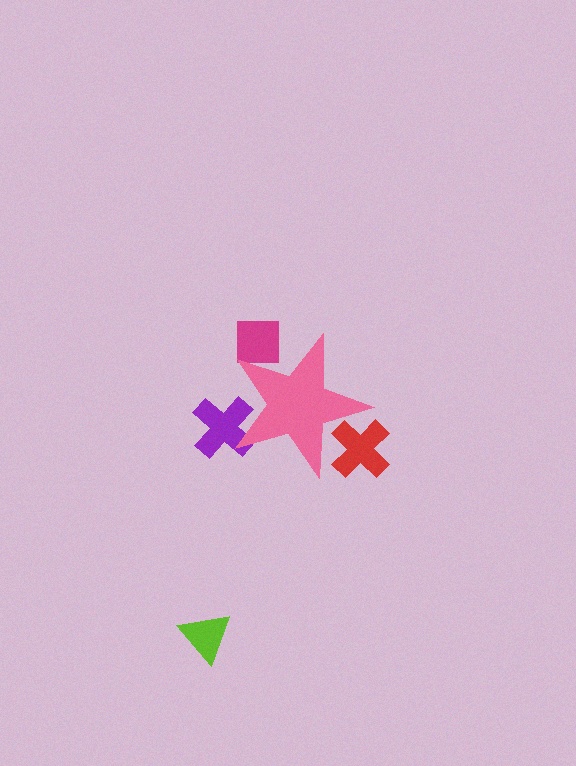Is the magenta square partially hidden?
Yes, the magenta square is partially hidden behind the pink star.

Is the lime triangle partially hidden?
No, the lime triangle is fully visible.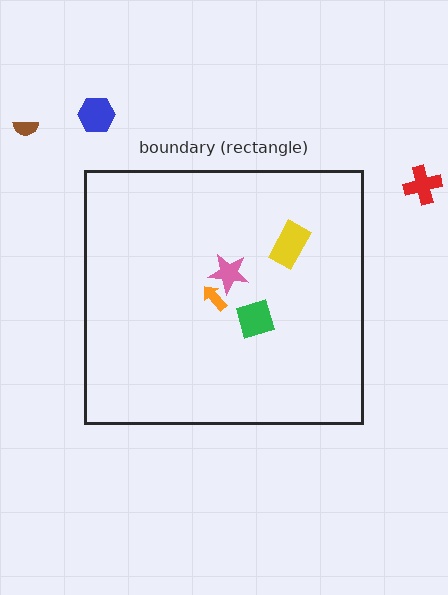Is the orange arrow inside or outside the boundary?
Inside.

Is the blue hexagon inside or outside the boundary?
Outside.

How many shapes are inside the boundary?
4 inside, 3 outside.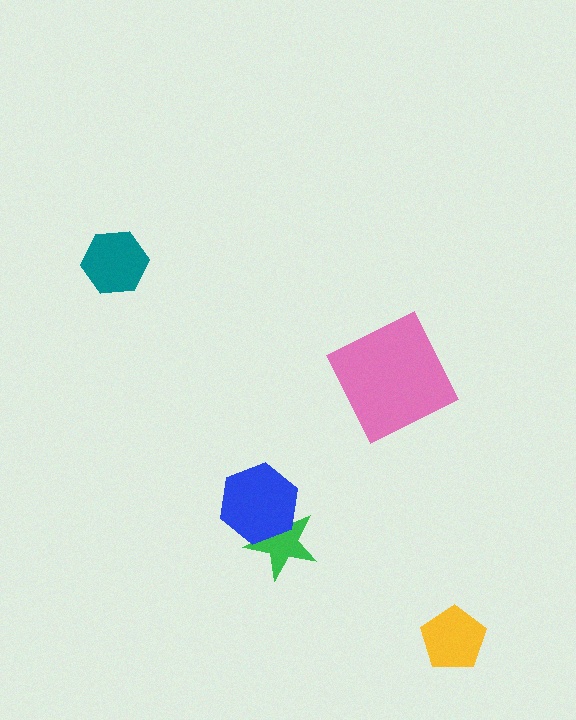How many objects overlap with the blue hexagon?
1 object overlaps with the blue hexagon.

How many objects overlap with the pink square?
0 objects overlap with the pink square.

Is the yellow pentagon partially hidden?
No, no other shape covers it.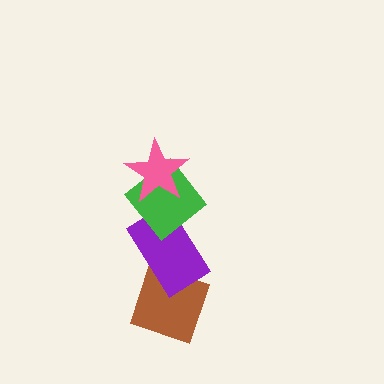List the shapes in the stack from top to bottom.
From top to bottom: the pink star, the green diamond, the purple rectangle, the brown diamond.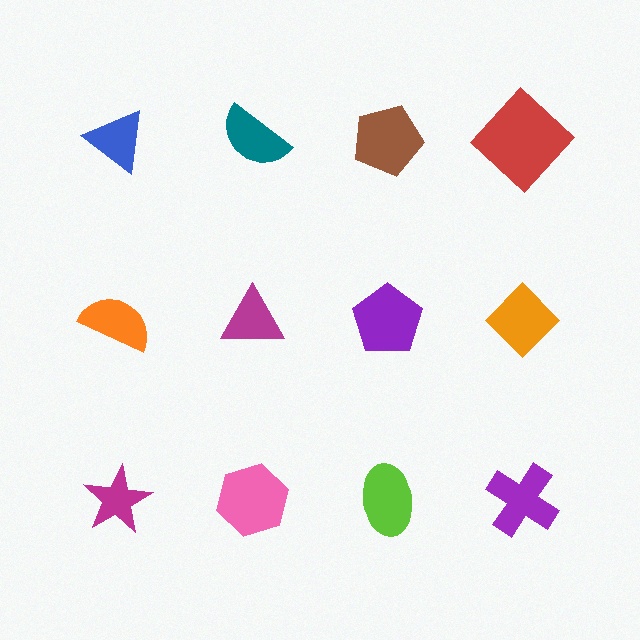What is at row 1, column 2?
A teal semicircle.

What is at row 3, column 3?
A lime ellipse.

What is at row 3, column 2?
A pink hexagon.